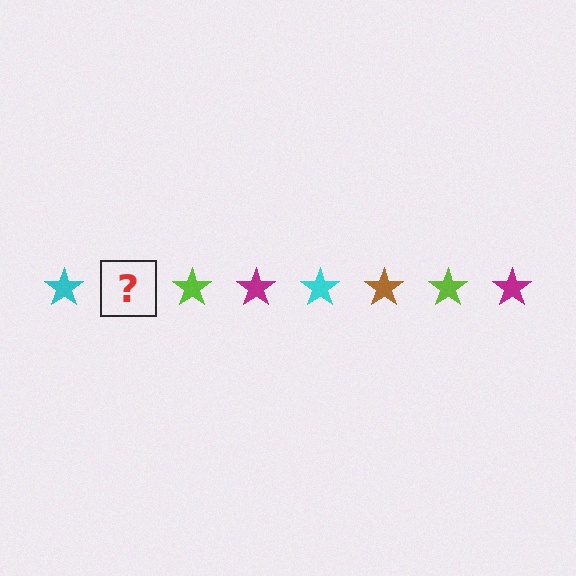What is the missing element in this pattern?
The missing element is a brown star.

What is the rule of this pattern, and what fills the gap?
The rule is that the pattern cycles through cyan, brown, lime, magenta stars. The gap should be filled with a brown star.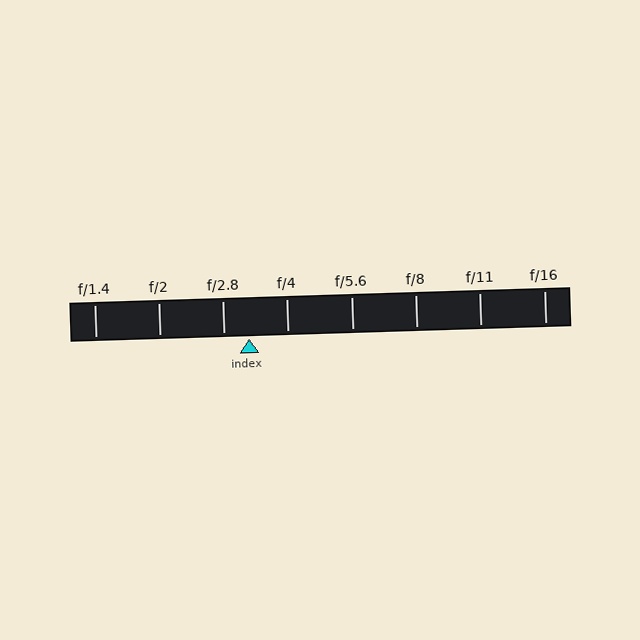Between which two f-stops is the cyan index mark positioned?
The index mark is between f/2.8 and f/4.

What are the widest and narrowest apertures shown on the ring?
The widest aperture shown is f/1.4 and the narrowest is f/16.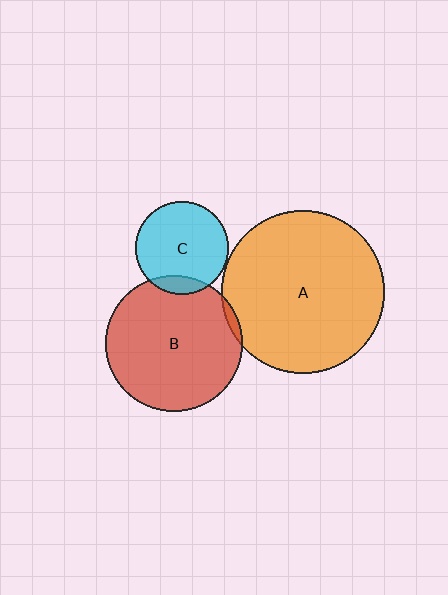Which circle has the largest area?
Circle A (orange).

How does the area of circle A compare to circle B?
Approximately 1.4 times.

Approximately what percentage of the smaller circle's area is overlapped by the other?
Approximately 10%.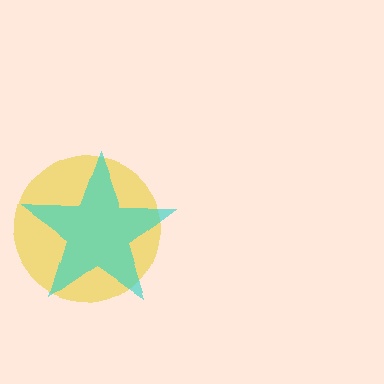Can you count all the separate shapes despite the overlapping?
Yes, there are 2 separate shapes.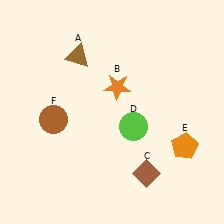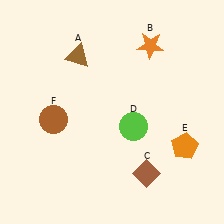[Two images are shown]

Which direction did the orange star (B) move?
The orange star (B) moved up.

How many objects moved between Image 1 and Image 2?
1 object moved between the two images.